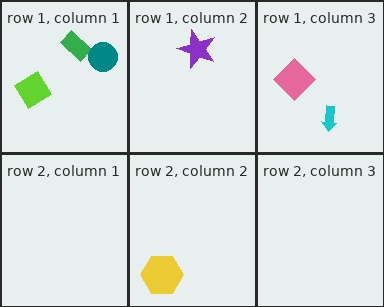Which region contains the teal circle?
The row 1, column 1 region.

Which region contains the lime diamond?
The row 1, column 1 region.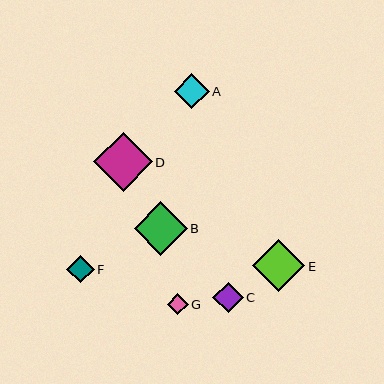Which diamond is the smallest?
Diamond G is the smallest with a size of approximately 20 pixels.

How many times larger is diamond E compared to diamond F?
Diamond E is approximately 1.9 times the size of diamond F.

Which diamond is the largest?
Diamond D is the largest with a size of approximately 59 pixels.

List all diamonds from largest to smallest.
From largest to smallest: D, B, E, A, C, F, G.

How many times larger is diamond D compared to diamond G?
Diamond D is approximately 2.9 times the size of diamond G.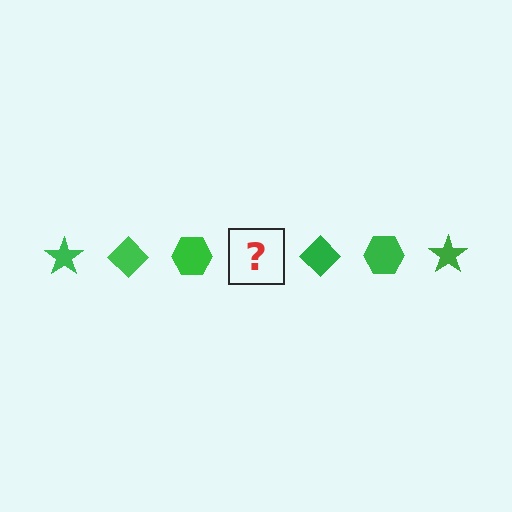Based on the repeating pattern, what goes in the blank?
The blank should be a green star.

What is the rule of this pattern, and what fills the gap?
The rule is that the pattern cycles through star, diamond, hexagon shapes in green. The gap should be filled with a green star.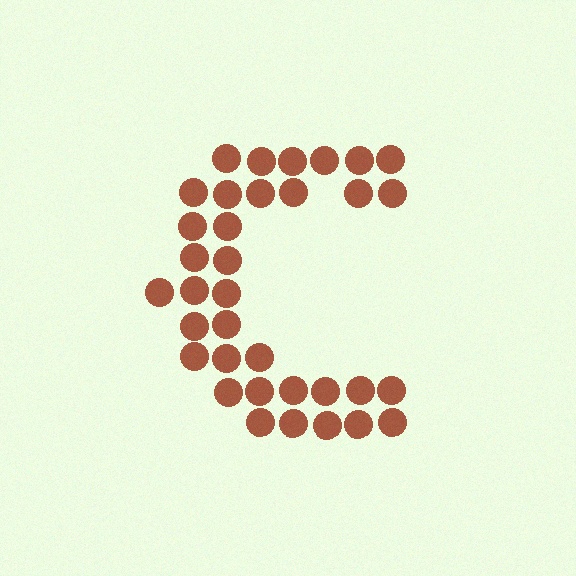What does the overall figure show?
The overall figure shows the letter C.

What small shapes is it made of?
It is made of small circles.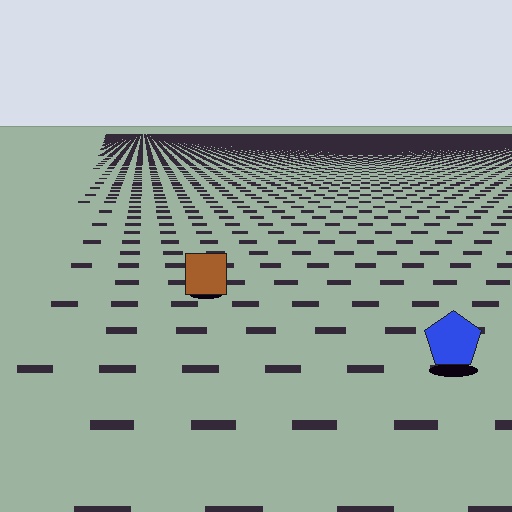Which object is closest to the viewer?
The blue pentagon is closest. The texture marks near it are larger and more spread out.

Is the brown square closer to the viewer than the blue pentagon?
No. The blue pentagon is closer — you can tell from the texture gradient: the ground texture is coarser near it.